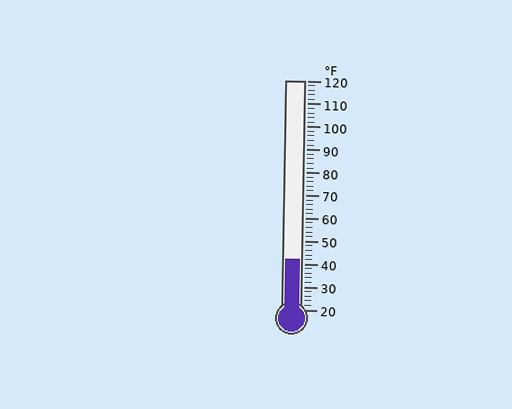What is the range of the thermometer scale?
The thermometer scale ranges from 20°F to 120°F.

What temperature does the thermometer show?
The thermometer shows approximately 42°F.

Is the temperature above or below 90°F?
The temperature is below 90°F.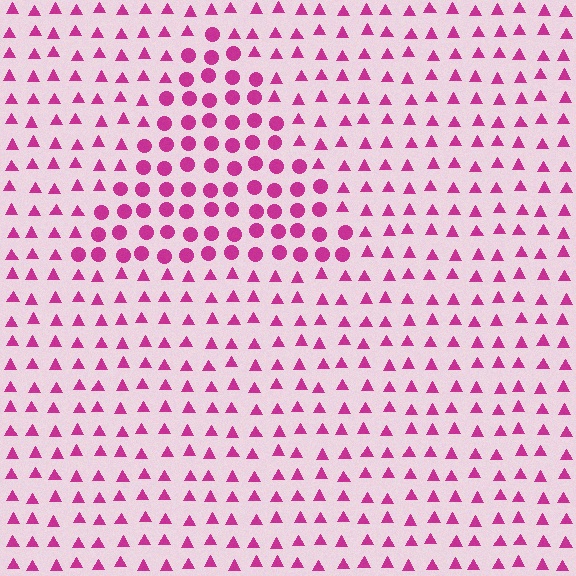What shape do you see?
I see a triangle.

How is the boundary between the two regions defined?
The boundary is defined by a change in element shape: circles inside vs. triangles outside. All elements share the same color and spacing.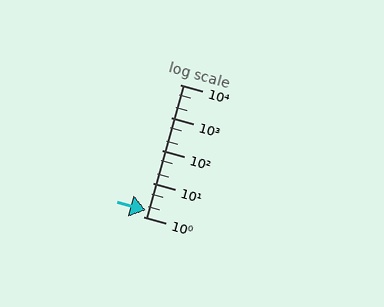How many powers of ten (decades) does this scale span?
The scale spans 4 decades, from 1 to 10000.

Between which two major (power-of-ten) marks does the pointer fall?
The pointer is between 1 and 10.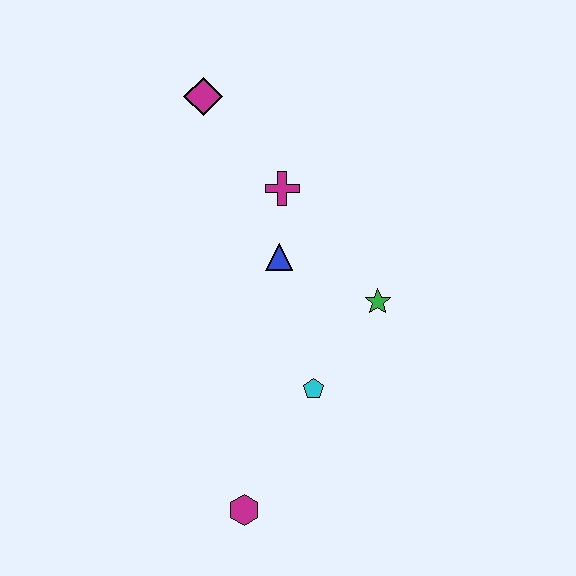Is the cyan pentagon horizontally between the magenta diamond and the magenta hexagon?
No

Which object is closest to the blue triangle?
The magenta cross is closest to the blue triangle.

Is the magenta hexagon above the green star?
No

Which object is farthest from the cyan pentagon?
The magenta diamond is farthest from the cyan pentagon.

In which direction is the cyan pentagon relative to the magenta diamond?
The cyan pentagon is below the magenta diamond.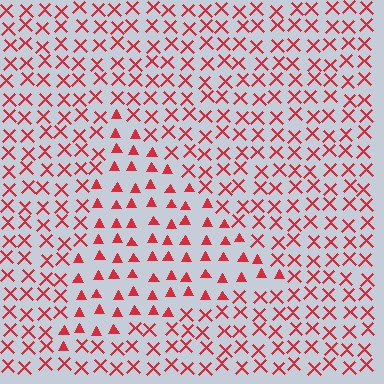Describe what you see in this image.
The image is filled with small red elements arranged in a uniform grid. A triangle-shaped region contains triangles, while the surrounding area contains X marks. The boundary is defined purely by the change in element shape.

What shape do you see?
I see a triangle.